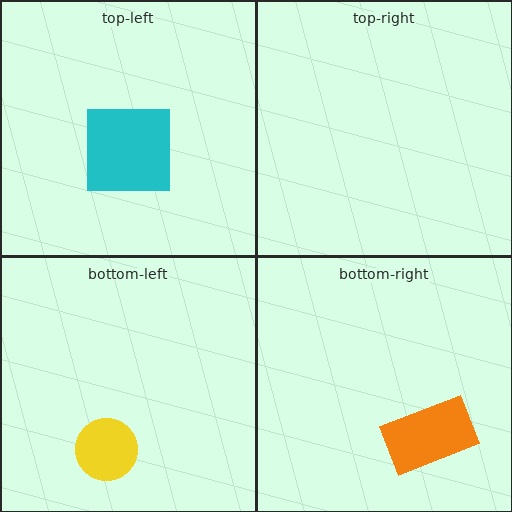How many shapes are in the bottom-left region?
1.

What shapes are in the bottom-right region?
The orange rectangle.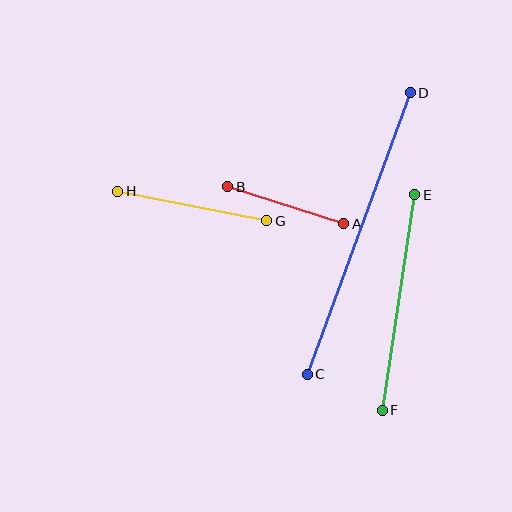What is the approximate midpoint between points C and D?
The midpoint is at approximately (359, 233) pixels.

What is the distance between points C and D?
The distance is approximately 300 pixels.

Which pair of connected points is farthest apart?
Points C and D are farthest apart.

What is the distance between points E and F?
The distance is approximately 218 pixels.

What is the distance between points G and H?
The distance is approximately 152 pixels.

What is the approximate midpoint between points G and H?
The midpoint is at approximately (192, 206) pixels.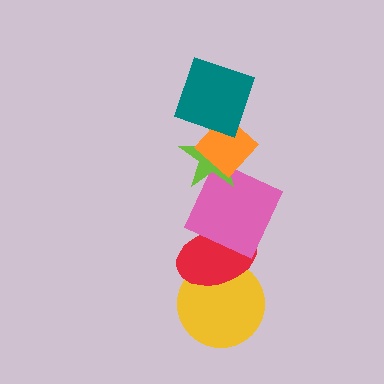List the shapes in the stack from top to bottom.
From top to bottom: the teal square, the orange diamond, the lime star, the pink square, the red ellipse, the yellow circle.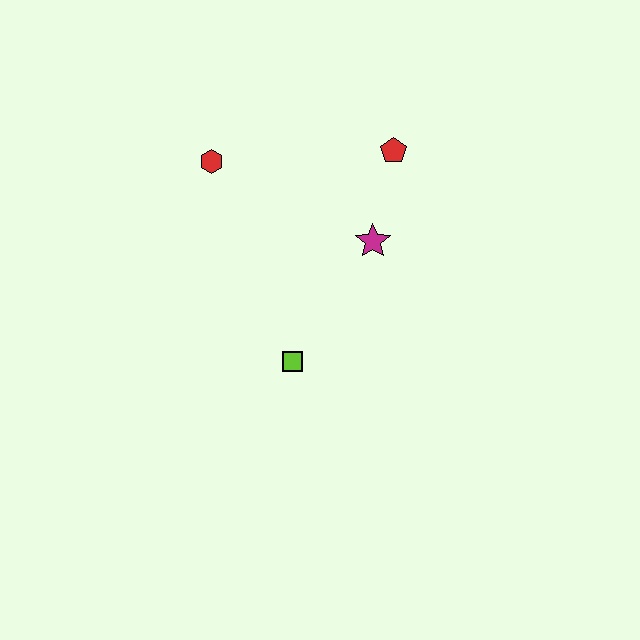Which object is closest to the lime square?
The magenta star is closest to the lime square.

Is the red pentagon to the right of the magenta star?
Yes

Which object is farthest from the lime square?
The red pentagon is farthest from the lime square.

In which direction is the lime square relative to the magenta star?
The lime square is below the magenta star.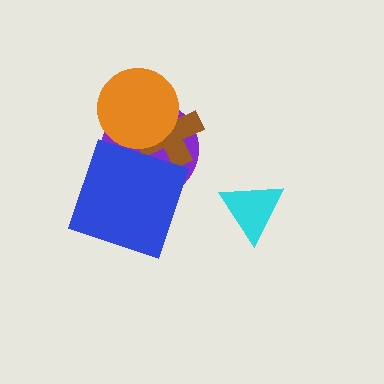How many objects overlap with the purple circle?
3 objects overlap with the purple circle.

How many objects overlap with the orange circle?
2 objects overlap with the orange circle.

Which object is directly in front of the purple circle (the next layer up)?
The brown cross is directly in front of the purple circle.